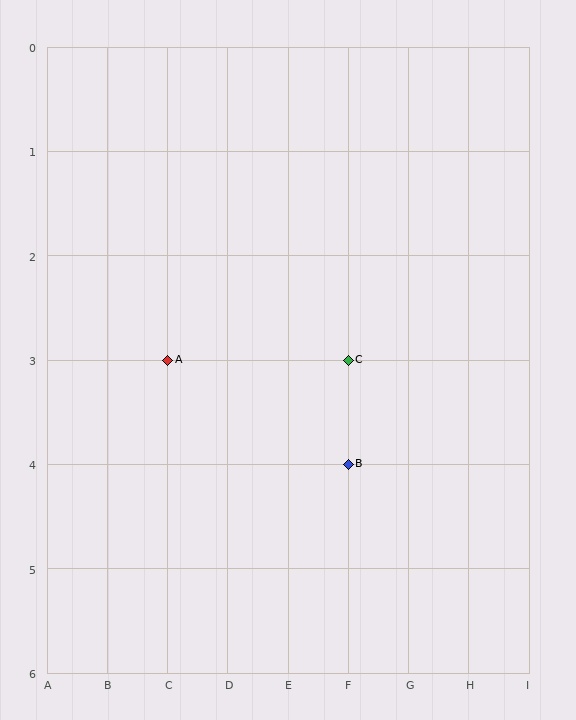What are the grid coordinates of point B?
Point B is at grid coordinates (F, 4).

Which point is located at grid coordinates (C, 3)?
Point A is at (C, 3).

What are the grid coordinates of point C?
Point C is at grid coordinates (F, 3).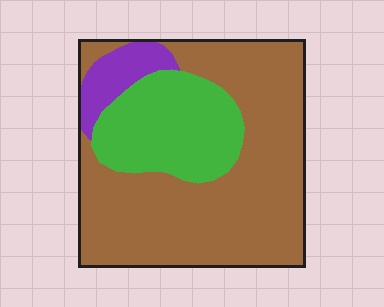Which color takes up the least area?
Purple, at roughly 10%.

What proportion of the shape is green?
Green takes up about one quarter (1/4) of the shape.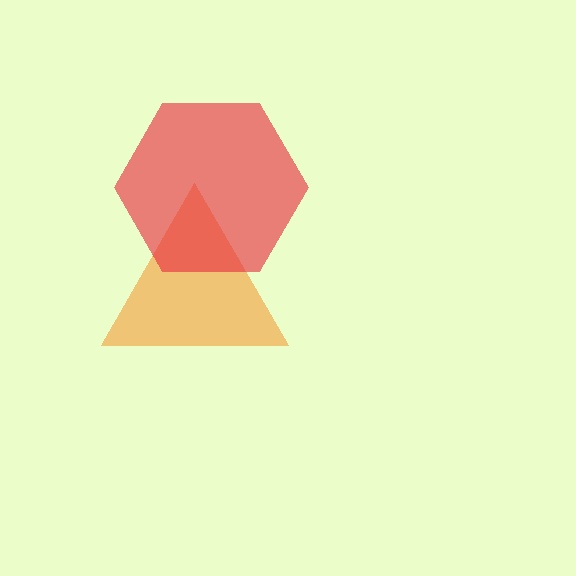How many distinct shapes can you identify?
There are 2 distinct shapes: an orange triangle, a red hexagon.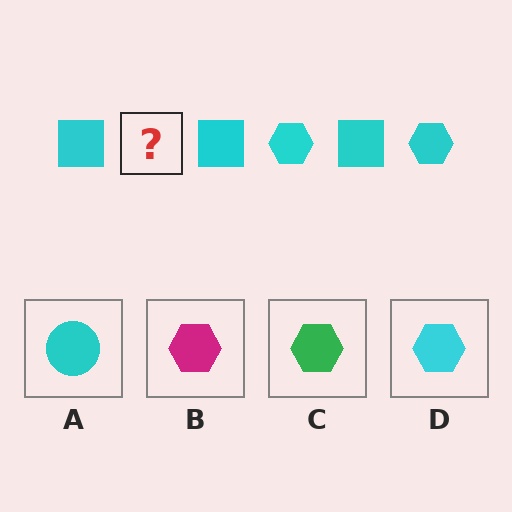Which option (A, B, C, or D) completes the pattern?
D.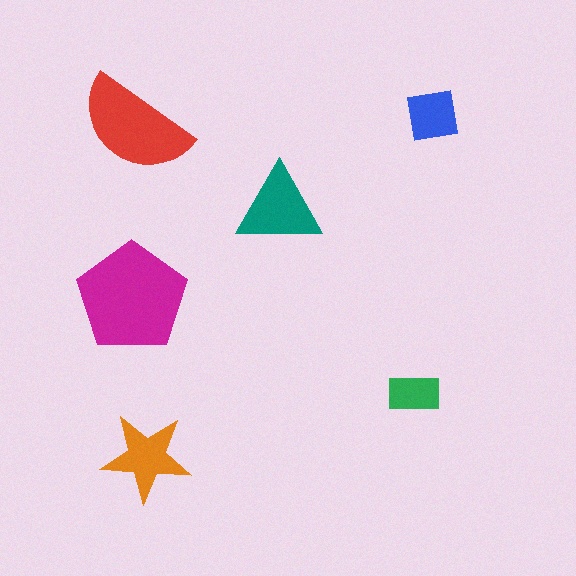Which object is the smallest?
The green rectangle.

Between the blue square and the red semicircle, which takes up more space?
The red semicircle.